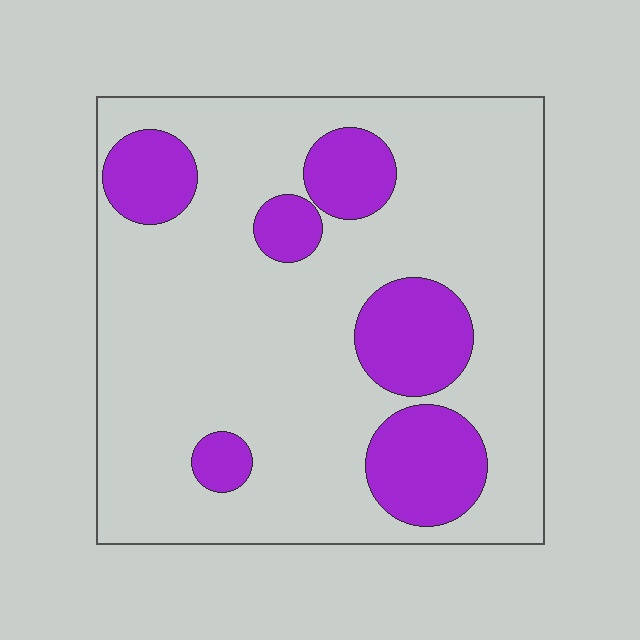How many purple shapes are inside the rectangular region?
6.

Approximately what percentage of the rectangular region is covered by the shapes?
Approximately 20%.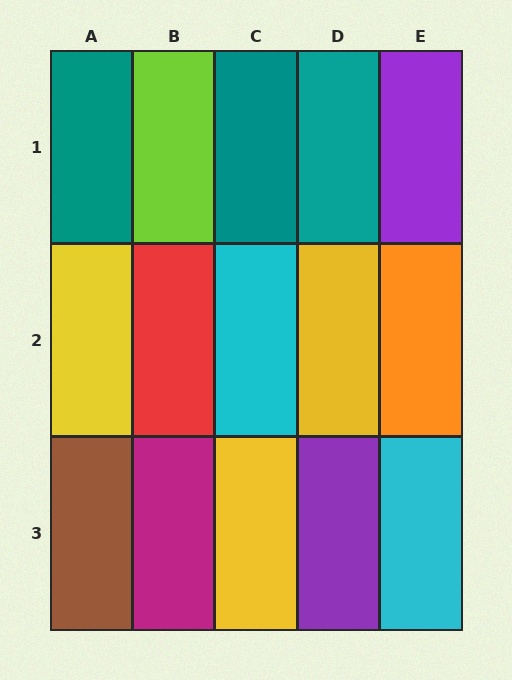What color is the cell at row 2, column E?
Orange.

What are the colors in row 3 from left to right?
Brown, magenta, yellow, purple, cyan.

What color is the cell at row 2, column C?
Cyan.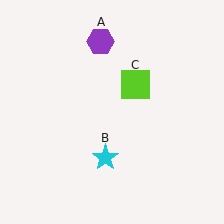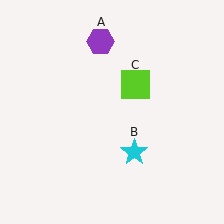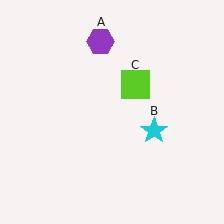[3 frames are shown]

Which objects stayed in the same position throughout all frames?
Purple hexagon (object A) and lime square (object C) remained stationary.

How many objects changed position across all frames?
1 object changed position: cyan star (object B).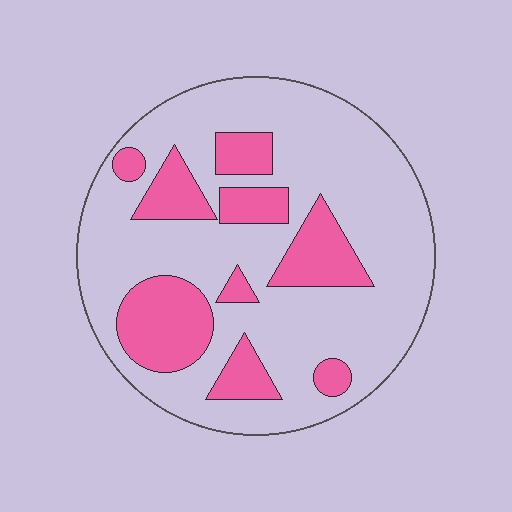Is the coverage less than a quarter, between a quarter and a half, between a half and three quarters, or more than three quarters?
Between a quarter and a half.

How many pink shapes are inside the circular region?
9.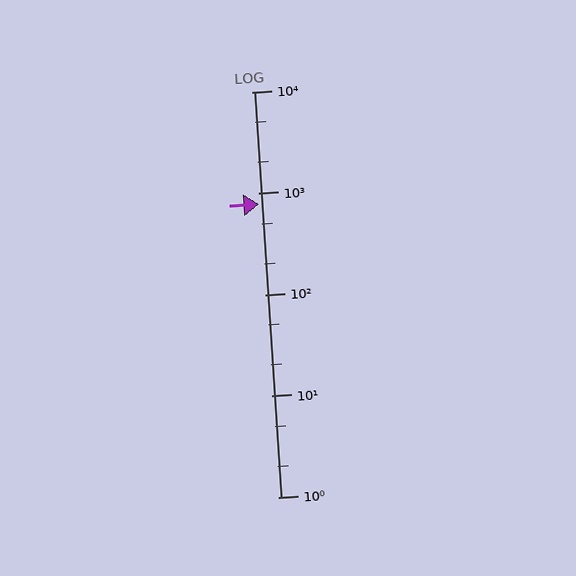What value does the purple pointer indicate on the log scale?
The pointer indicates approximately 780.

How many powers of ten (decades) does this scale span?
The scale spans 4 decades, from 1 to 10000.